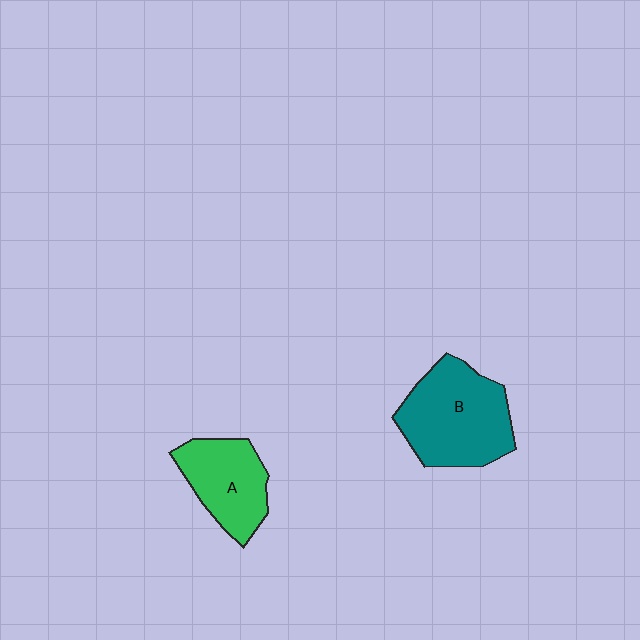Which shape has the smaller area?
Shape A (green).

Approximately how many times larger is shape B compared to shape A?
Approximately 1.4 times.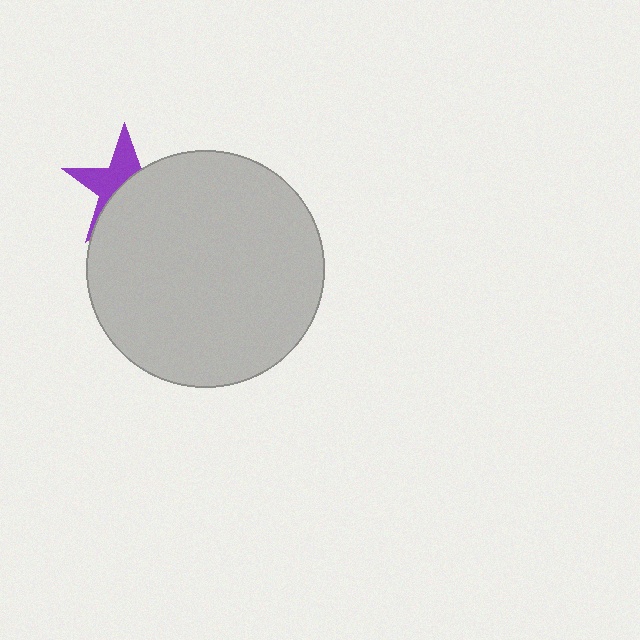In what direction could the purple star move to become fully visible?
The purple star could move toward the upper-left. That would shift it out from behind the light gray circle entirely.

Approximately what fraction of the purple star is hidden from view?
Roughly 56% of the purple star is hidden behind the light gray circle.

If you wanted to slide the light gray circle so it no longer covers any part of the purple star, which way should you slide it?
Slide it toward the lower-right — that is the most direct way to separate the two shapes.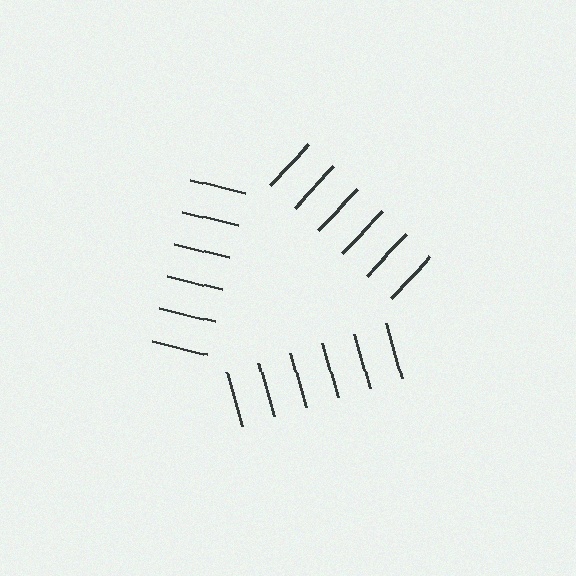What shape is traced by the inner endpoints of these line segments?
An illusory triangle — the line segments terminate on its edges but no continuous stroke is drawn.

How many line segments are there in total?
18 — 6 along each of the 3 edges.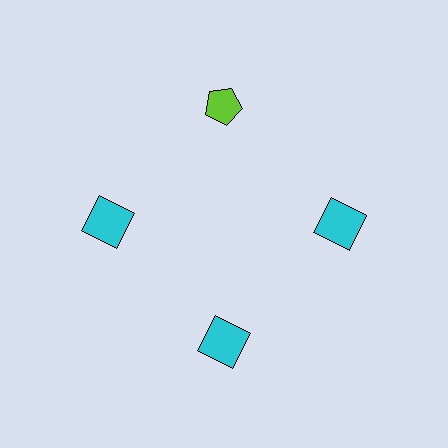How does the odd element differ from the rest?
It differs in both color (lime instead of cyan) and shape (pentagon instead of square).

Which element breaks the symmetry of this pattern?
The lime pentagon at roughly the 12 o'clock position breaks the symmetry. All other shapes are cyan squares.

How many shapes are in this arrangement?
There are 4 shapes arranged in a ring pattern.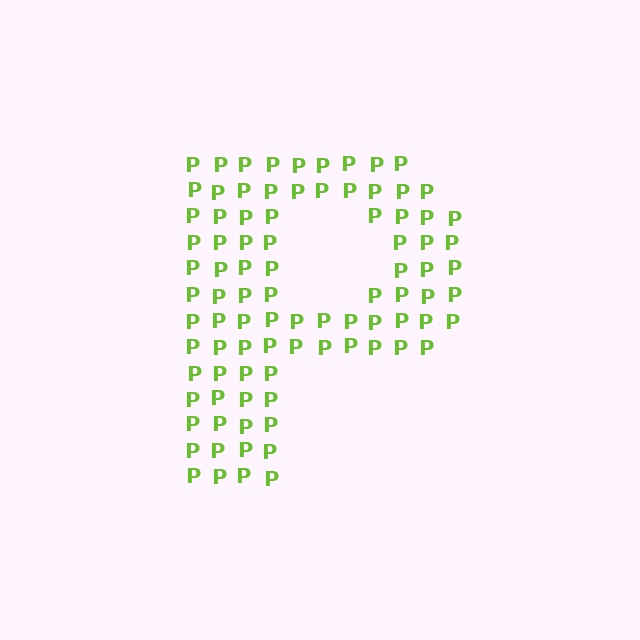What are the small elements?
The small elements are letter P's.